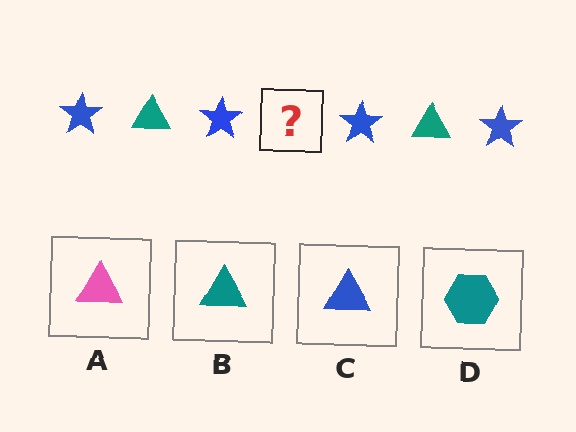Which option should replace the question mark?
Option B.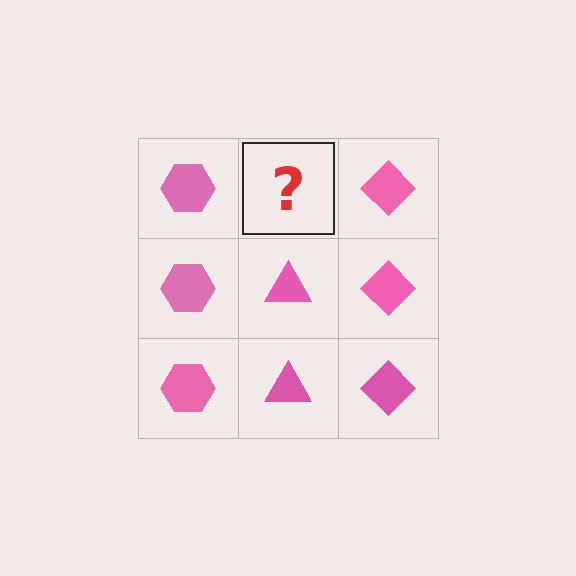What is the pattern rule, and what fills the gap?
The rule is that each column has a consistent shape. The gap should be filled with a pink triangle.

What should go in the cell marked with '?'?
The missing cell should contain a pink triangle.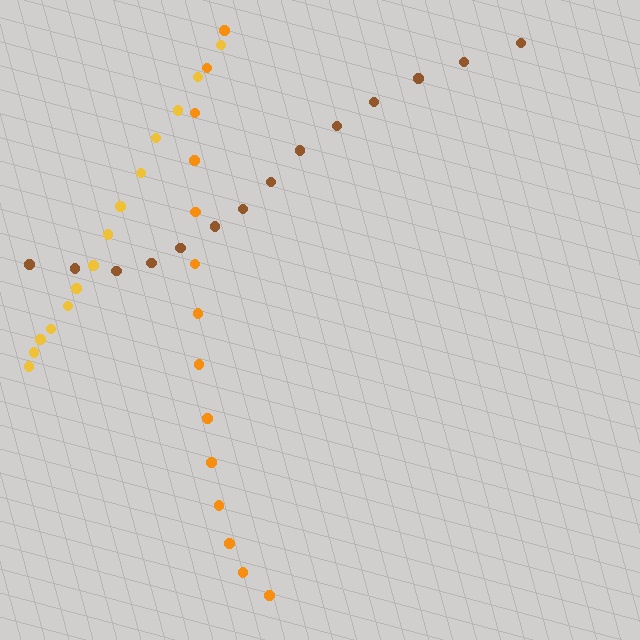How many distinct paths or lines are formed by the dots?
There are 3 distinct paths.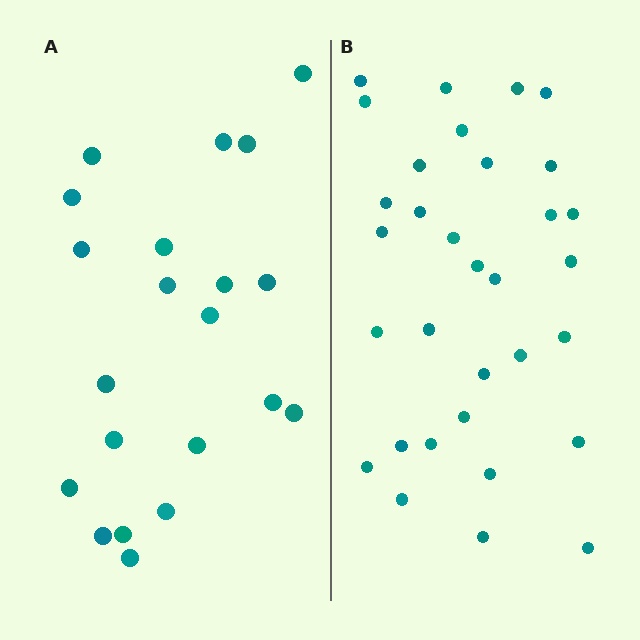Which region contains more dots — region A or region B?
Region B (the right region) has more dots.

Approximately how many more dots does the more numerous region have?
Region B has roughly 12 or so more dots than region A.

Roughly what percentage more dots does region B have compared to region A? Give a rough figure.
About 50% more.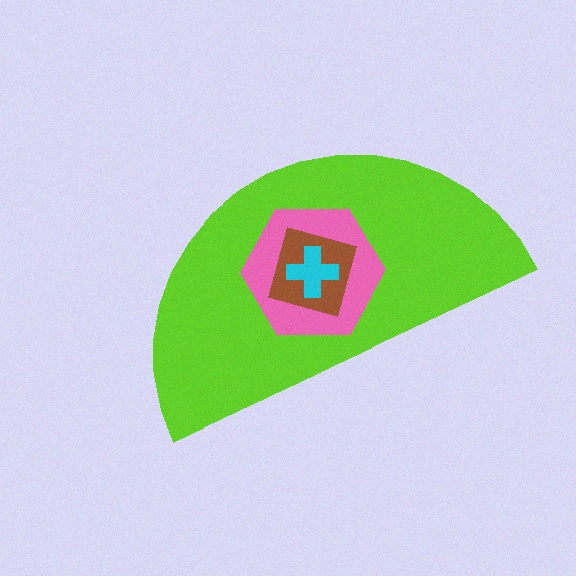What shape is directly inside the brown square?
The cyan cross.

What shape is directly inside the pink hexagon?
The brown square.